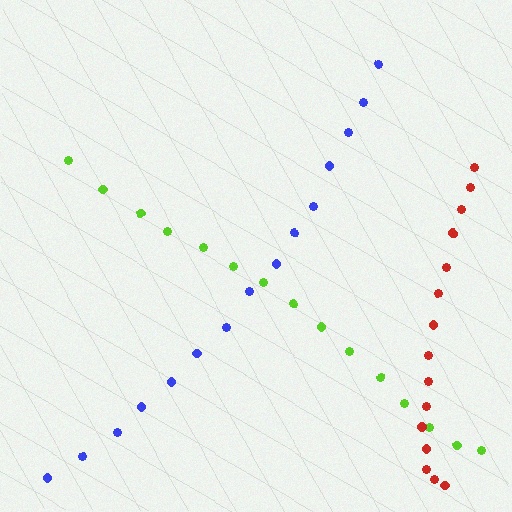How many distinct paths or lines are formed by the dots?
There are 3 distinct paths.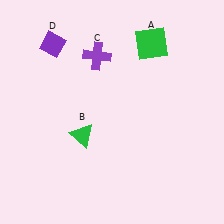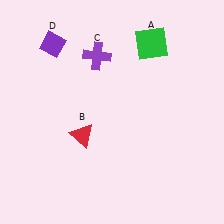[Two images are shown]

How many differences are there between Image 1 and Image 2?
There is 1 difference between the two images.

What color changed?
The triangle (B) changed from green in Image 1 to red in Image 2.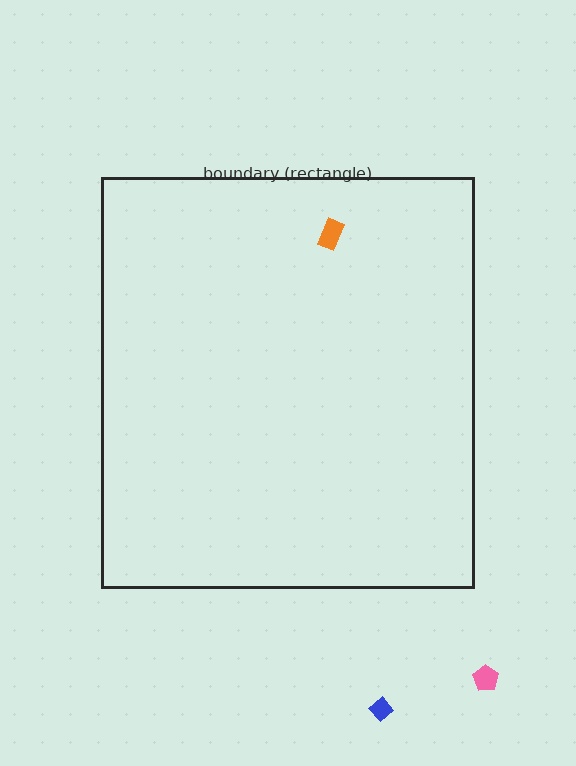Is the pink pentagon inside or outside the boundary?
Outside.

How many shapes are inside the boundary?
1 inside, 2 outside.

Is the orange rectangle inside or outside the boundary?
Inside.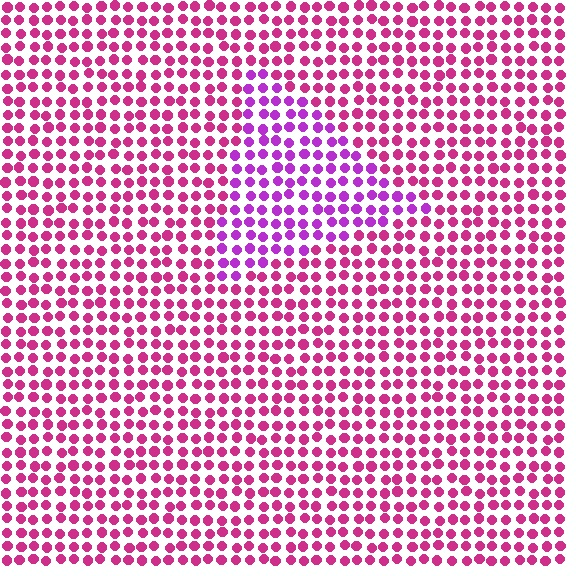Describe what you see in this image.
The image is filled with small magenta elements in a uniform arrangement. A triangle-shaped region is visible where the elements are tinted to a slightly different hue, forming a subtle color boundary.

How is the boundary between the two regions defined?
The boundary is defined purely by a slight shift in hue (about 34 degrees). Spacing, size, and orientation are identical on both sides.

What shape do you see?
I see a triangle.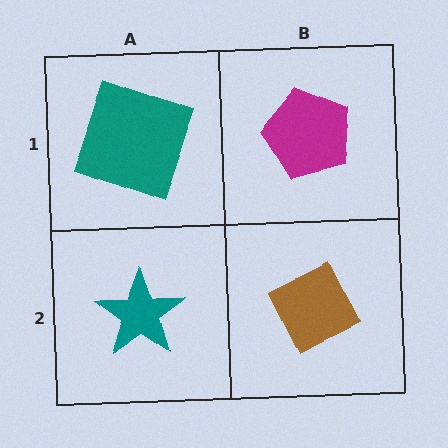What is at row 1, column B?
A magenta pentagon.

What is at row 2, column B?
A brown diamond.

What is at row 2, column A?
A teal star.